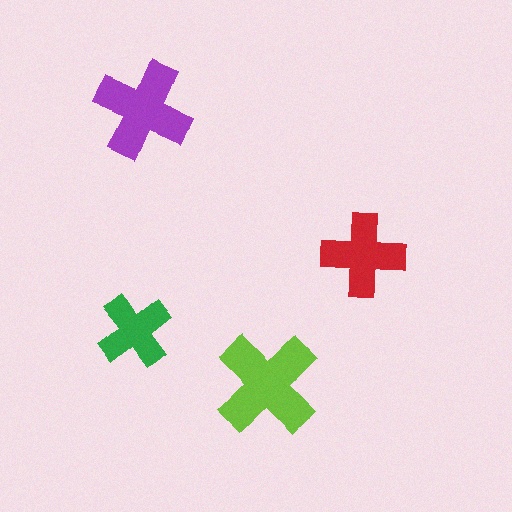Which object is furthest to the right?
The red cross is rightmost.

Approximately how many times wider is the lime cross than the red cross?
About 1.5 times wider.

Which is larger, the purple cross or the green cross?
The purple one.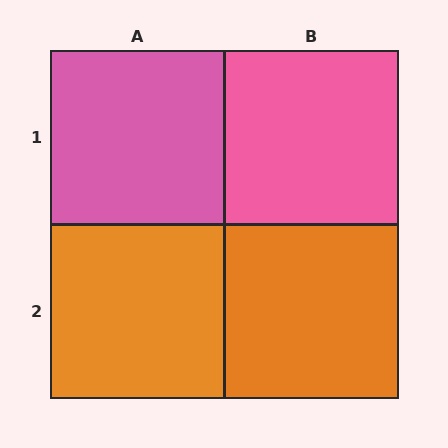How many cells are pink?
2 cells are pink.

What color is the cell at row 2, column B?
Orange.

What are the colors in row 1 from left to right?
Pink, pink.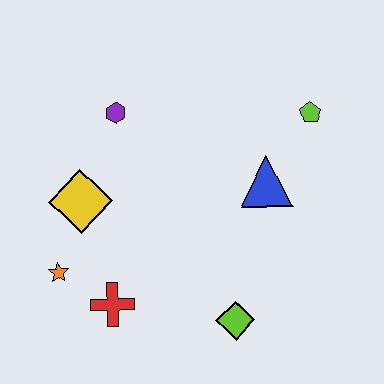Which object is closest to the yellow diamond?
The orange star is closest to the yellow diamond.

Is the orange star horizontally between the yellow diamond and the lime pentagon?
No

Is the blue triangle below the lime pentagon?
Yes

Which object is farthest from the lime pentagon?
The orange star is farthest from the lime pentagon.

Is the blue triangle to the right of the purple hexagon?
Yes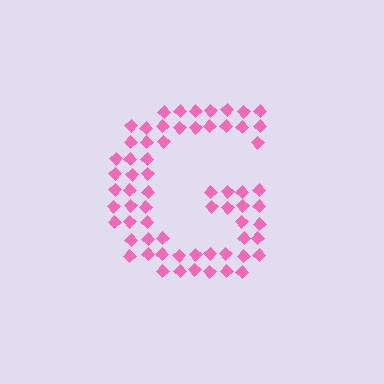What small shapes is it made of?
It is made of small diamonds.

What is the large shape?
The large shape is the letter G.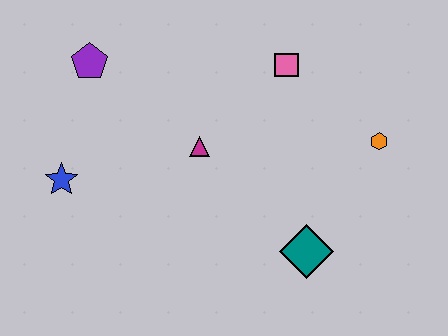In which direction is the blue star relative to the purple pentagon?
The blue star is below the purple pentagon.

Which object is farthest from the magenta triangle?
The orange hexagon is farthest from the magenta triangle.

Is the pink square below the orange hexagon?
No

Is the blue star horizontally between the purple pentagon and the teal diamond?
No